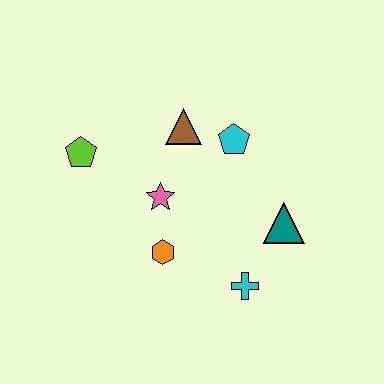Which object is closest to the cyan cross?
The teal triangle is closest to the cyan cross.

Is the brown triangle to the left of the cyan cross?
Yes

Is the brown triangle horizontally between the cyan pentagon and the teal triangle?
No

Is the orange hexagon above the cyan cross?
Yes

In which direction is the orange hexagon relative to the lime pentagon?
The orange hexagon is below the lime pentagon.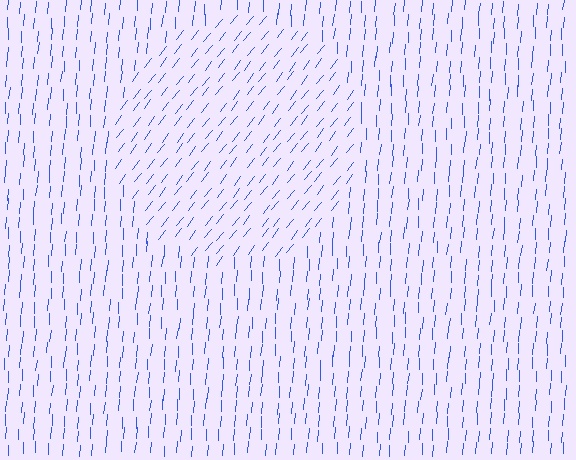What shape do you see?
I see a circle.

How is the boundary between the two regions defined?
The boundary is defined purely by a change in line orientation (approximately 34 degrees difference). All lines are the same color and thickness.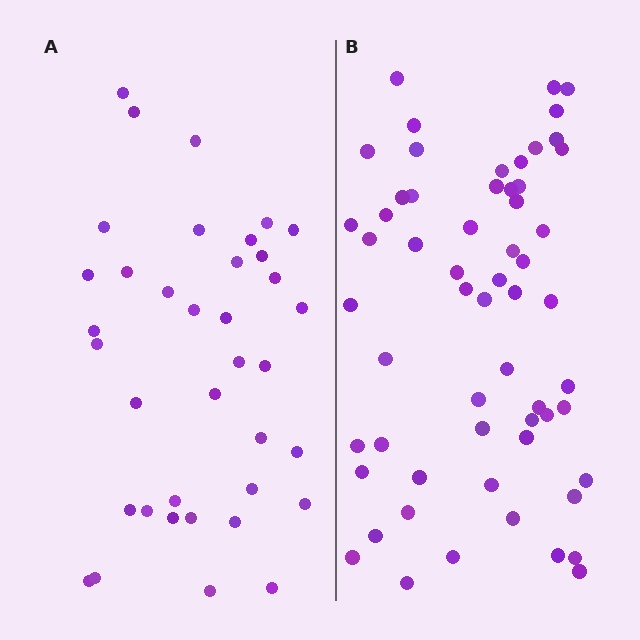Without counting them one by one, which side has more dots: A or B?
Region B (the right region) has more dots.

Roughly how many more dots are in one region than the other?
Region B has approximately 20 more dots than region A.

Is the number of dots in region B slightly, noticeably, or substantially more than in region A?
Region B has substantially more. The ratio is roughly 1.6 to 1.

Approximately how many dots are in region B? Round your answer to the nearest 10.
About 60 dots. (The exact count is 59, which rounds to 60.)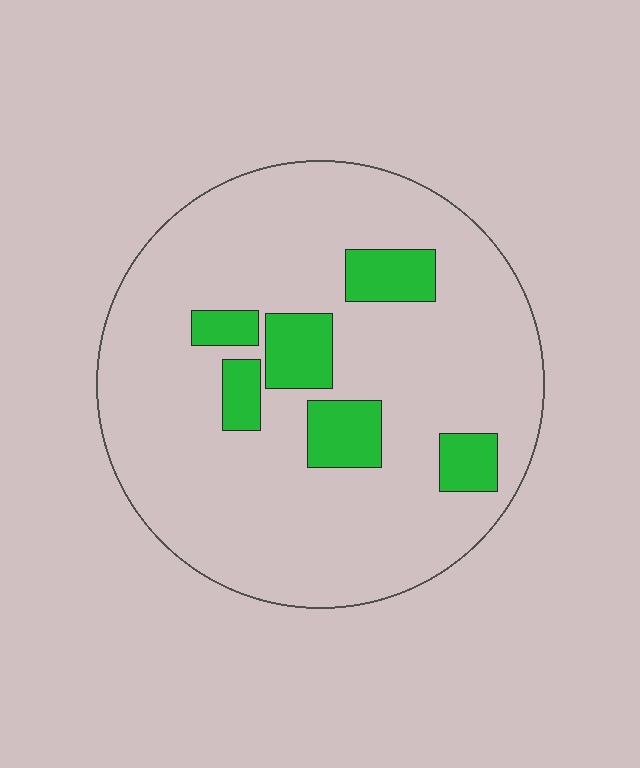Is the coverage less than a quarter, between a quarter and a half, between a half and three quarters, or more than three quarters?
Less than a quarter.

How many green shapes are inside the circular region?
6.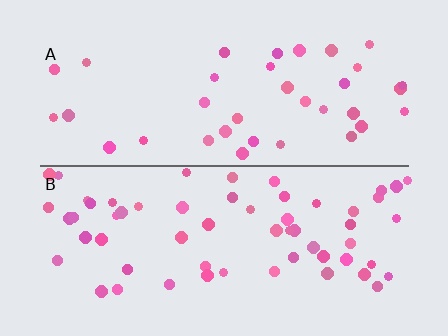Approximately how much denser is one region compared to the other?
Approximately 1.6× — region B over region A.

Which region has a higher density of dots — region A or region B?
B (the bottom).